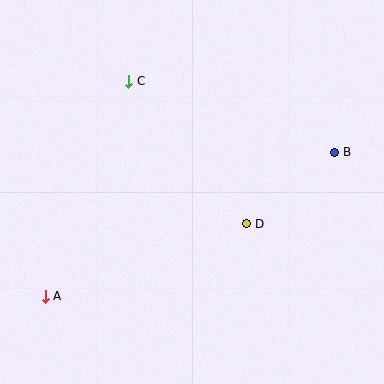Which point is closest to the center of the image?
Point D at (247, 224) is closest to the center.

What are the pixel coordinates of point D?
Point D is at (247, 224).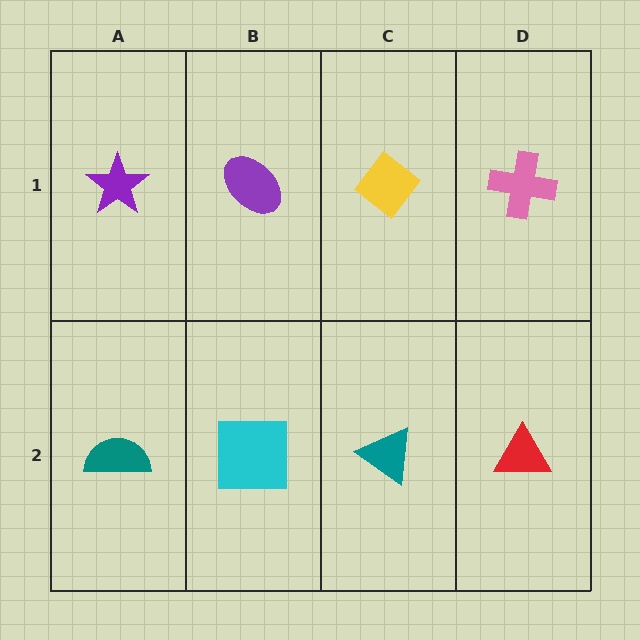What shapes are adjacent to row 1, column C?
A teal triangle (row 2, column C), a purple ellipse (row 1, column B), a pink cross (row 1, column D).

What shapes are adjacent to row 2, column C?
A yellow diamond (row 1, column C), a cyan square (row 2, column B), a red triangle (row 2, column D).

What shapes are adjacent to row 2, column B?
A purple ellipse (row 1, column B), a teal semicircle (row 2, column A), a teal triangle (row 2, column C).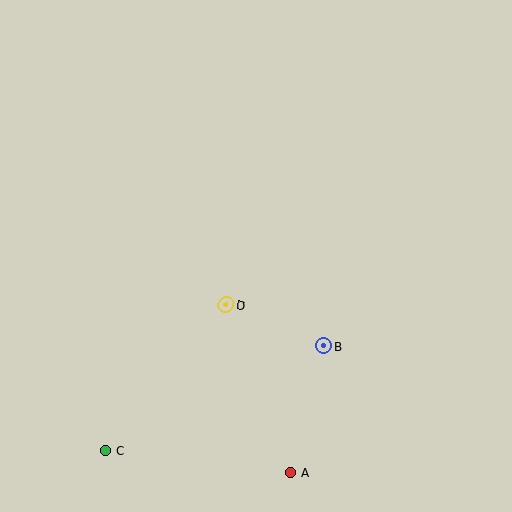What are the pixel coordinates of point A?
Point A is at (291, 473).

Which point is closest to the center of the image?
Point D at (226, 305) is closest to the center.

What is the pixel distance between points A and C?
The distance between A and C is 187 pixels.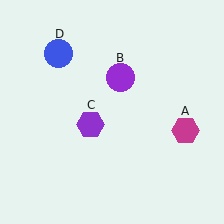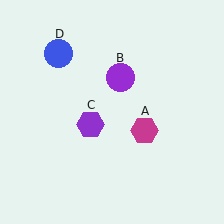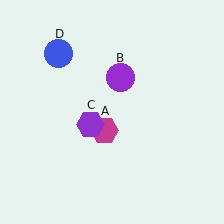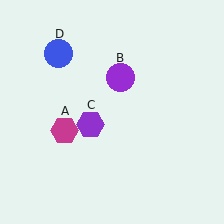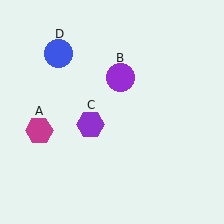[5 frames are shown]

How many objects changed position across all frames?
1 object changed position: magenta hexagon (object A).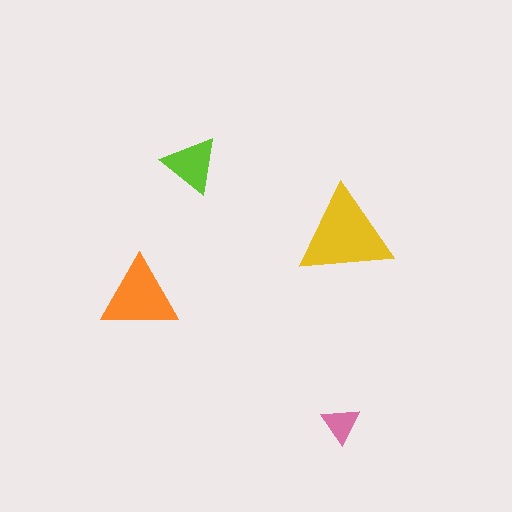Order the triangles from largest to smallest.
the yellow one, the orange one, the lime one, the pink one.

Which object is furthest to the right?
The yellow triangle is rightmost.